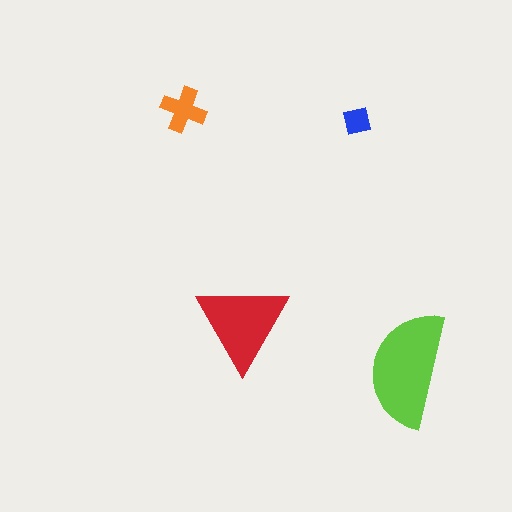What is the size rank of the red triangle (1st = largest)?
2nd.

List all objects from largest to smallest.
The lime semicircle, the red triangle, the orange cross, the blue square.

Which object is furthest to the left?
The orange cross is leftmost.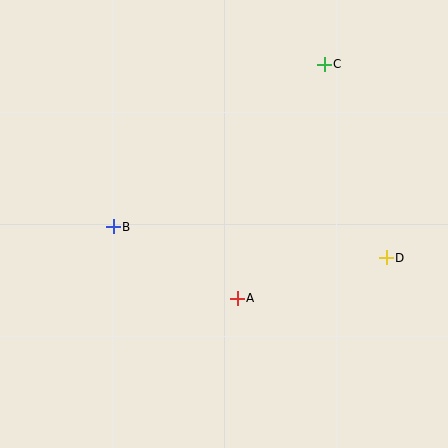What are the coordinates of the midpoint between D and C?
The midpoint between D and C is at (355, 161).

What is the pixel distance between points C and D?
The distance between C and D is 204 pixels.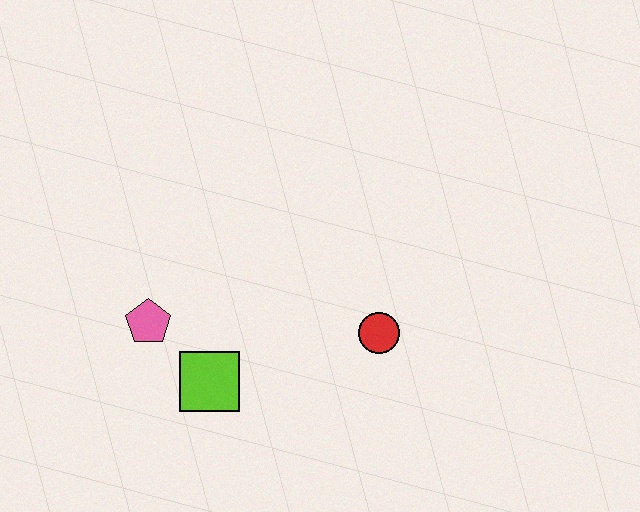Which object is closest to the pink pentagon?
The lime square is closest to the pink pentagon.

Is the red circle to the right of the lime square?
Yes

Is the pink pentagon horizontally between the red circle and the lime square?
No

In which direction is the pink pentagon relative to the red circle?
The pink pentagon is to the left of the red circle.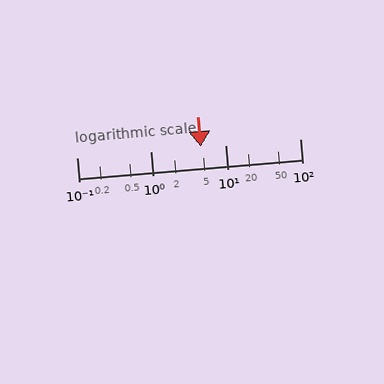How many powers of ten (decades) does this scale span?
The scale spans 3 decades, from 0.1 to 100.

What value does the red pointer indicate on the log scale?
The pointer indicates approximately 4.7.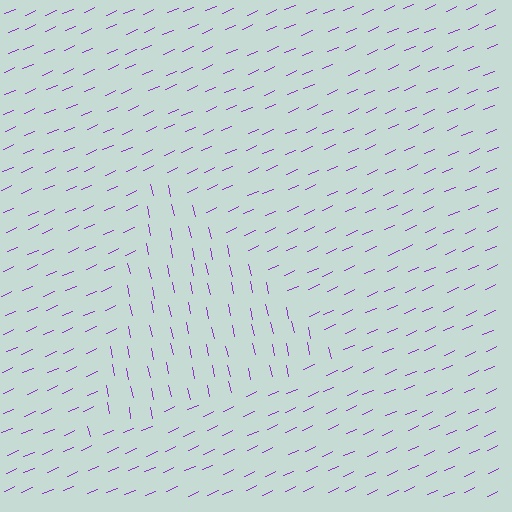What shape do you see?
I see a triangle.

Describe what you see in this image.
The image is filled with small purple line segments. A triangle region in the image has lines oriented differently from the surrounding lines, creating a visible texture boundary.